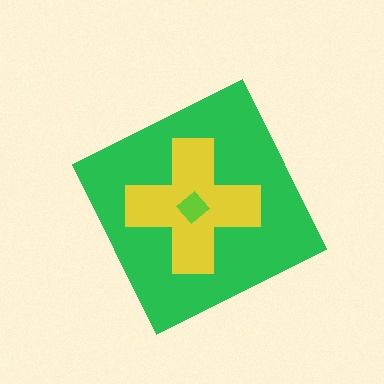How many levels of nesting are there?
3.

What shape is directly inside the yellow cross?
The lime diamond.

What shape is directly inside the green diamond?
The yellow cross.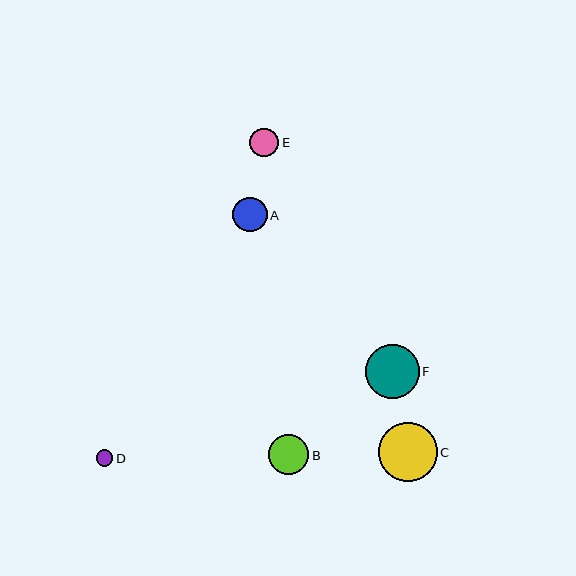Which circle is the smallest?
Circle D is the smallest with a size of approximately 17 pixels.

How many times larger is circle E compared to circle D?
Circle E is approximately 1.7 times the size of circle D.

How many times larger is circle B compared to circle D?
Circle B is approximately 2.4 times the size of circle D.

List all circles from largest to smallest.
From largest to smallest: C, F, B, A, E, D.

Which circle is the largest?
Circle C is the largest with a size of approximately 58 pixels.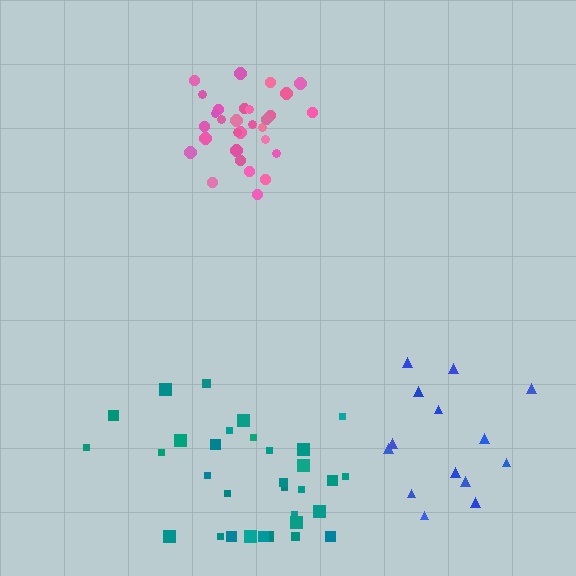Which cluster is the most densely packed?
Pink.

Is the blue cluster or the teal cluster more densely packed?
Teal.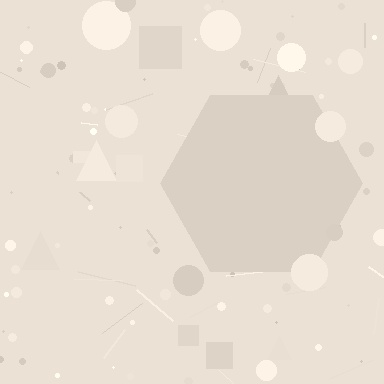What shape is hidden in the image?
A hexagon is hidden in the image.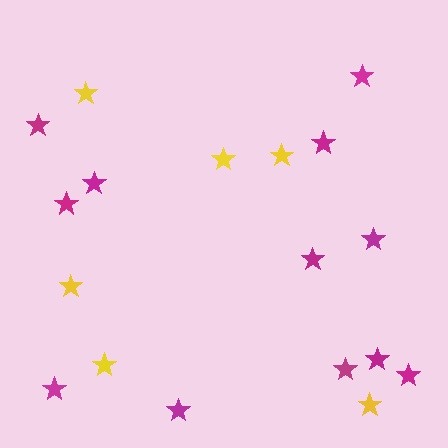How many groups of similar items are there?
There are 2 groups: one group of yellow stars (6) and one group of magenta stars (12).